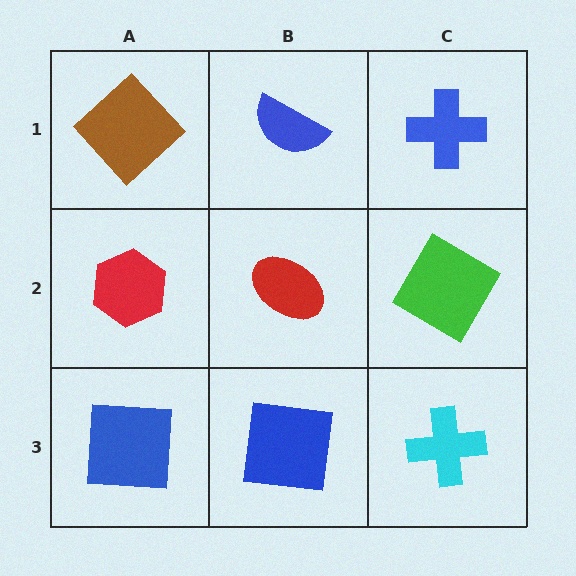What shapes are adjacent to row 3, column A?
A red hexagon (row 2, column A), a blue square (row 3, column B).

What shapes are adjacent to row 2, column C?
A blue cross (row 1, column C), a cyan cross (row 3, column C), a red ellipse (row 2, column B).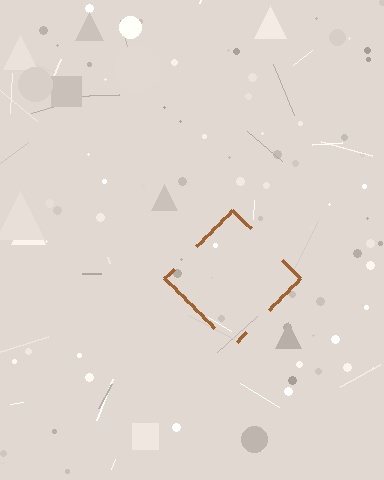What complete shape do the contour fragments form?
The contour fragments form a diamond.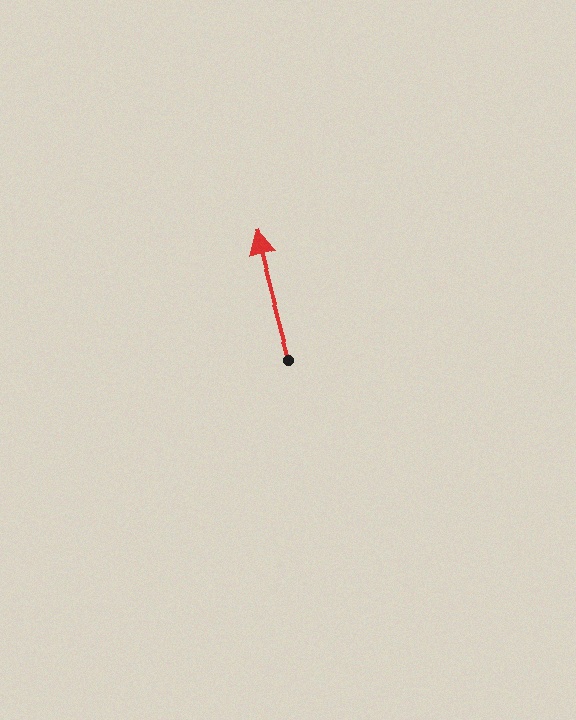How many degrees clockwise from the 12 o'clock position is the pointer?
Approximately 345 degrees.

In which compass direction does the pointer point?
North.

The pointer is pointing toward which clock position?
Roughly 11 o'clock.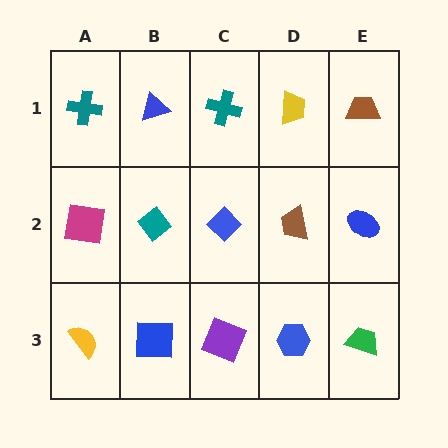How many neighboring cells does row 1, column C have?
3.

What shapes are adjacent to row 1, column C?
A blue diamond (row 2, column C), a blue triangle (row 1, column B), a yellow trapezoid (row 1, column D).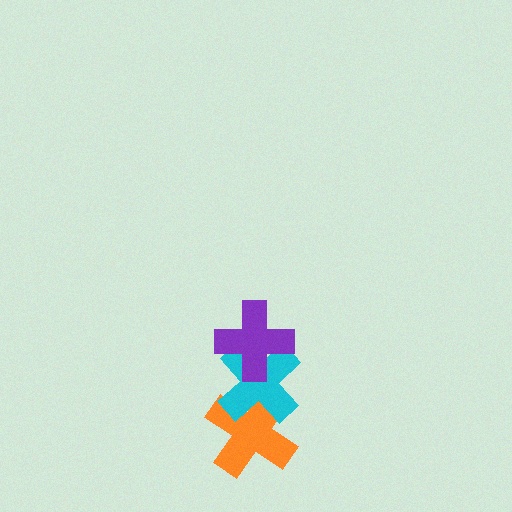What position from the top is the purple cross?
The purple cross is 1st from the top.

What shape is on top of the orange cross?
The cyan cross is on top of the orange cross.